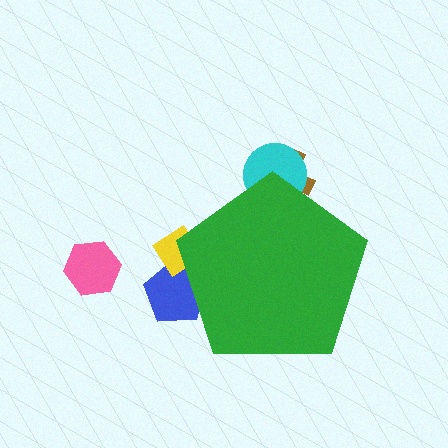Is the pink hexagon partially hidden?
No, the pink hexagon is fully visible.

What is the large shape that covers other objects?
A green pentagon.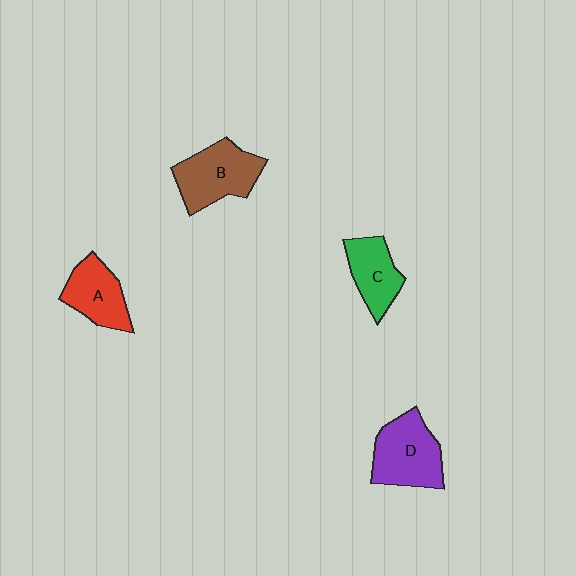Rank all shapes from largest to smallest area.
From largest to smallest: D (purple), B (brown), A (red), C (green).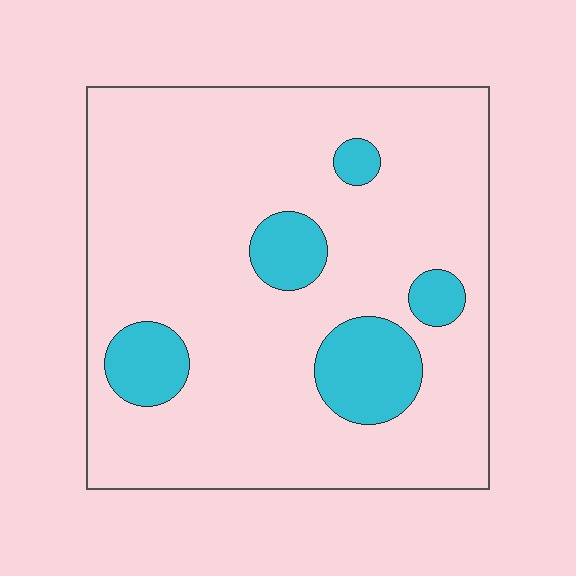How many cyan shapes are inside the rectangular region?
5.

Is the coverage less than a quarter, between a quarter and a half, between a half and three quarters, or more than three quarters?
Less than a quarter.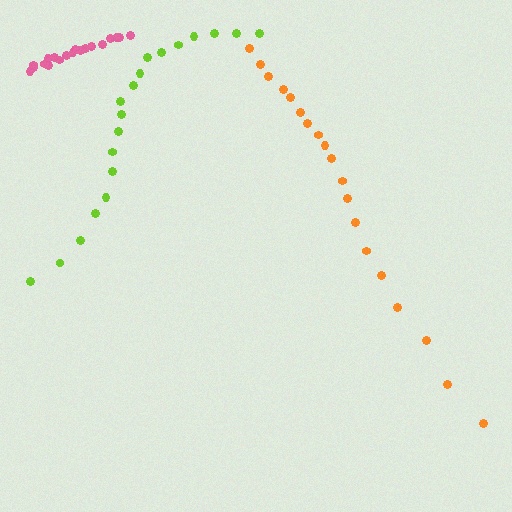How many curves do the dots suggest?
There are 3 distinct paths.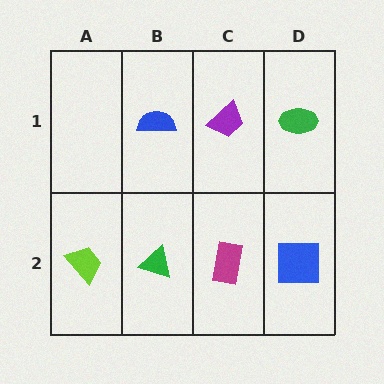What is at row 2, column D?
A blue square.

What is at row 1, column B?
A blue semicircle.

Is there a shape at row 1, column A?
No, that cell is empty.